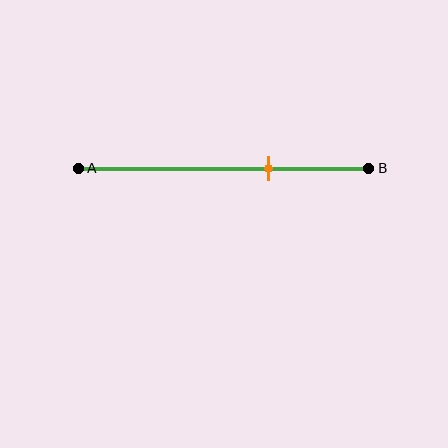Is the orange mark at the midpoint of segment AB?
No, the mark is at about 65% from A, not at the 50% midpoint.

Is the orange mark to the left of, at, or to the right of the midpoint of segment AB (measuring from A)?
The orange mark is to the right of the midpoint of segment AB.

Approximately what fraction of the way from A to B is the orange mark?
The orange mark is approximately 65% of the way from A to B.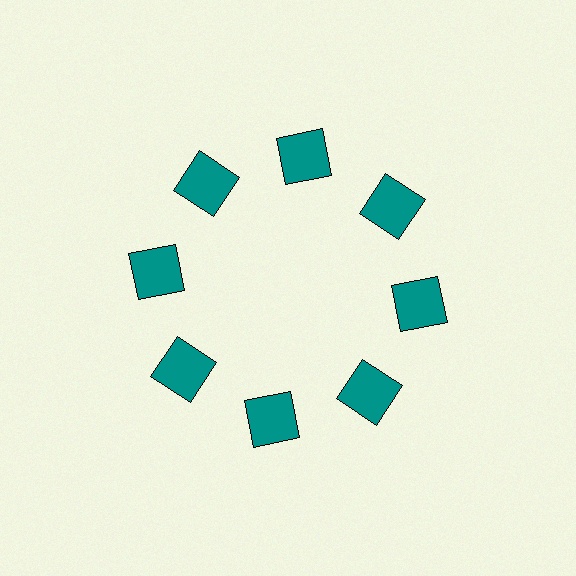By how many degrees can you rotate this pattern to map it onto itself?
The pattern maps onto itself every 45 degrees of rotation.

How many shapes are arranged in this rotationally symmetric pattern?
There are 8 shapes, arranged in 8 groups of 1.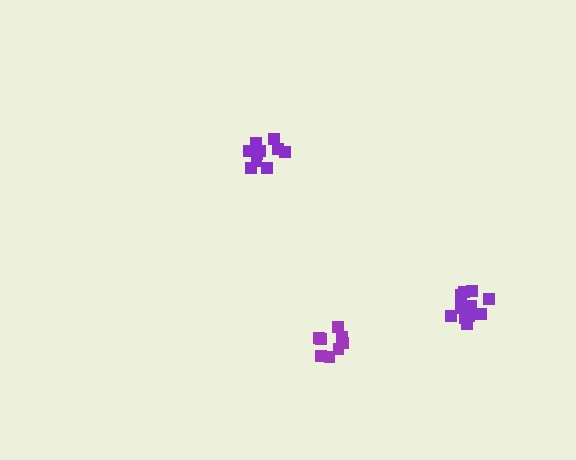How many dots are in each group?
Group 1: 14 dots, Group 2: 8 dots, Group 3: 10 dots (32 total).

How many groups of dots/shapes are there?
There are 3 groups.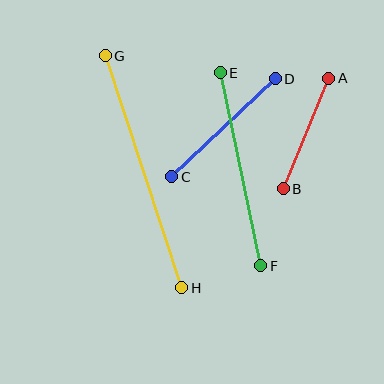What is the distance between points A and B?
The distance is approximately 119 pixels.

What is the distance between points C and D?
The distance is approximately 142 pixels.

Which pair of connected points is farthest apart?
Points G and H are farthest apart.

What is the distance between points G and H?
The distance is approximately 244 pixels.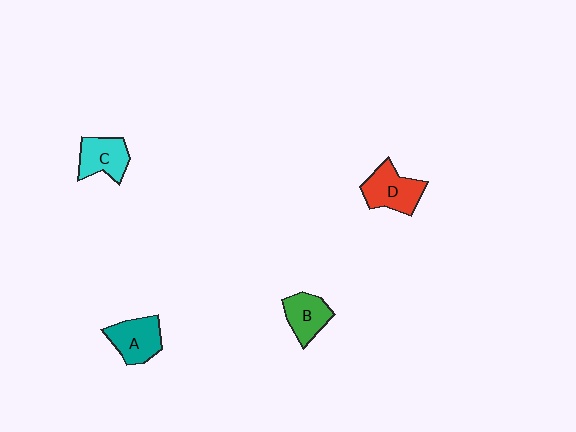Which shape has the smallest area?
Shape B (green).